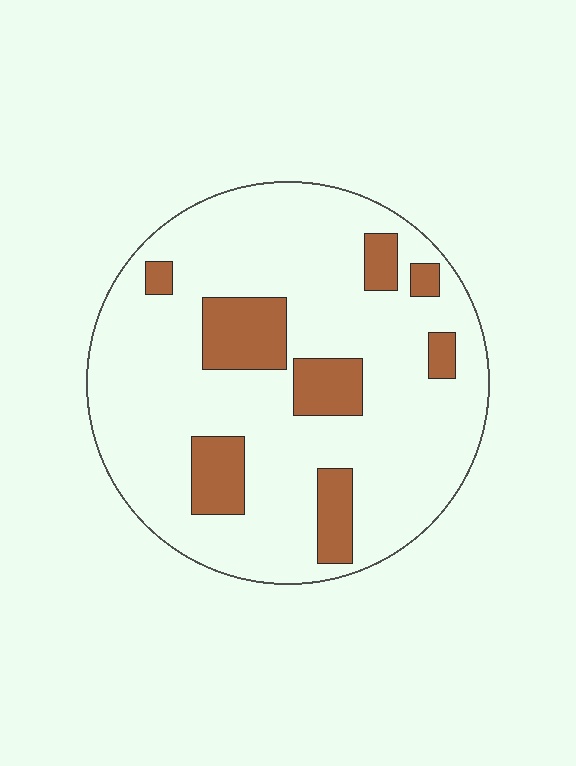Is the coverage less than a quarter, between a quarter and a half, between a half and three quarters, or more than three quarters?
Less than a quarter.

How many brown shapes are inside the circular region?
8.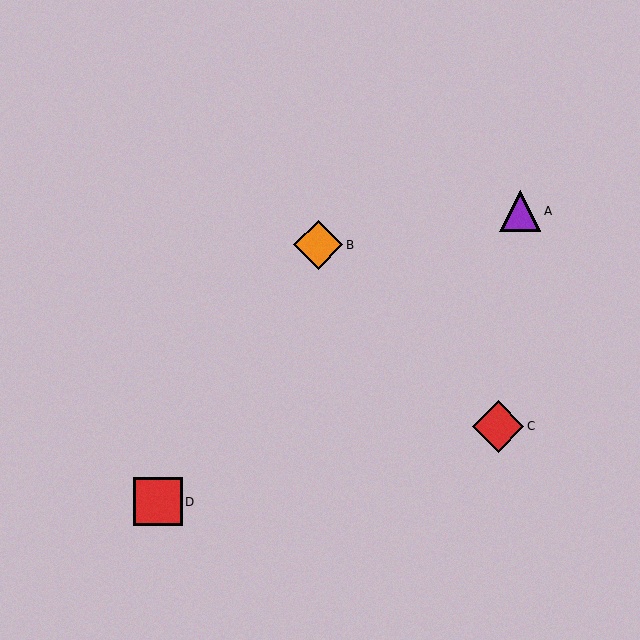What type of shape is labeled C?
Shape C is a red diamond.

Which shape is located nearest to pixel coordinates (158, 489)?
The red square (labeled D) at (158, 502) is nearest to that location.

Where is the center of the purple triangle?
The center of the purple triangle is at (520, 211).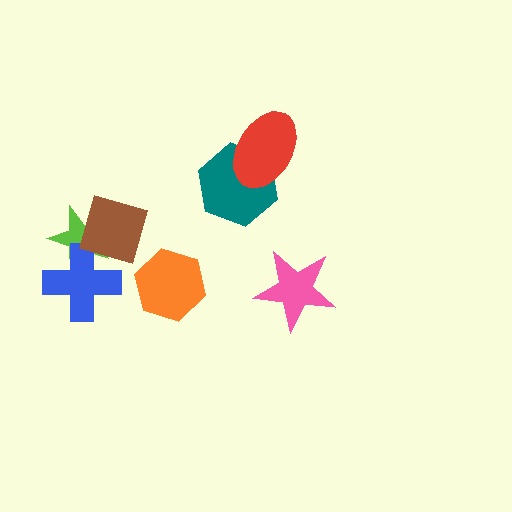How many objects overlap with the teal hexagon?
1 object overlaps with the teal hexagon.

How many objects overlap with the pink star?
0 objects overlap with the pink star.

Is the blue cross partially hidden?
Yes, it is partially covered by another shape.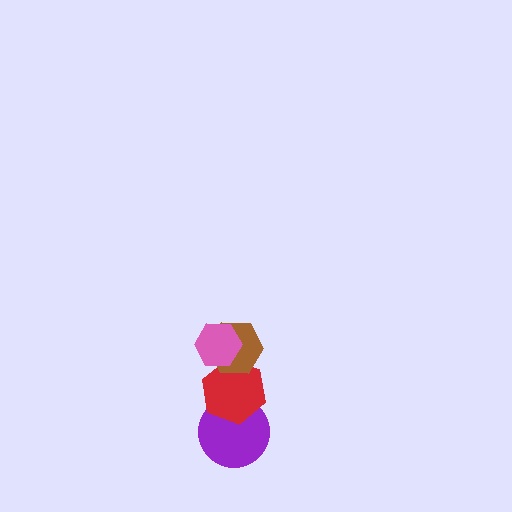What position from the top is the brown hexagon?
The brown hexagon is 2nd from the top.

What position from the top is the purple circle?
The purple circle is 4th from the top.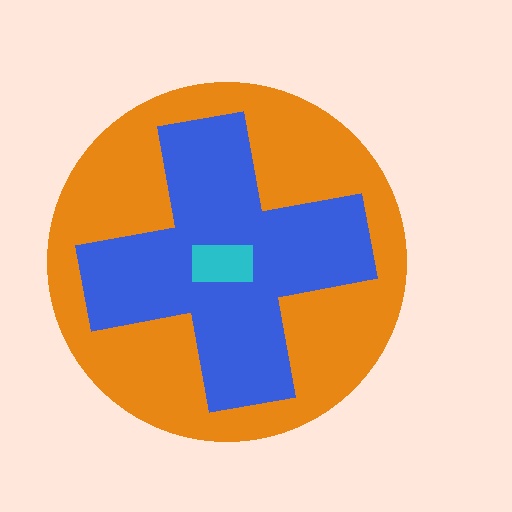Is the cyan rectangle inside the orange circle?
Yes.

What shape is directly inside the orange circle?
The blue cross.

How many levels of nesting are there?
3.